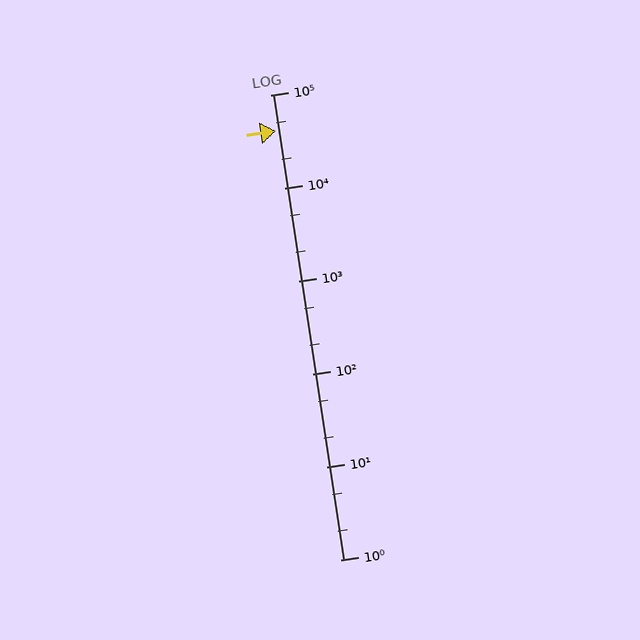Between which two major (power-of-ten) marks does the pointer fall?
The pointer is between 10000 and 100000.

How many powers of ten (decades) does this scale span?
The scale spans 5 decades, from 1 to 100000.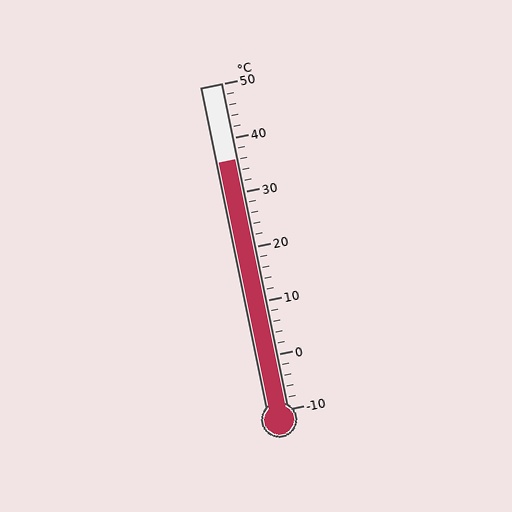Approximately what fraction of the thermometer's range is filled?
The thermometer is filled to approximately 75% of its range.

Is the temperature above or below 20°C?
The temperature is above 20°C.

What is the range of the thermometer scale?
The thermometer scale ranges from -10°C to 50°C.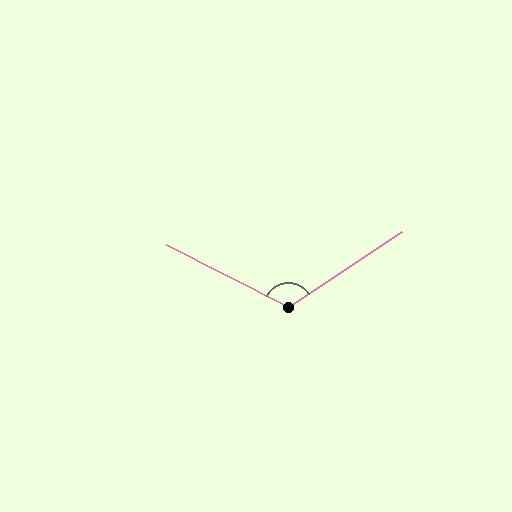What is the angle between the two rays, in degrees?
Approximately 119 degrees.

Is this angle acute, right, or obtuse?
It is obtuse.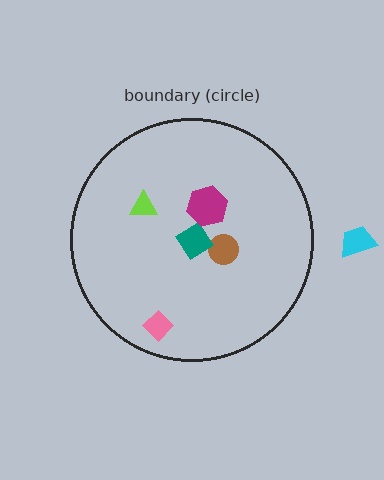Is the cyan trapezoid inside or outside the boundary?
Outside.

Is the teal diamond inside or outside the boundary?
Inside.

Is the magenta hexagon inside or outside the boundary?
Inside.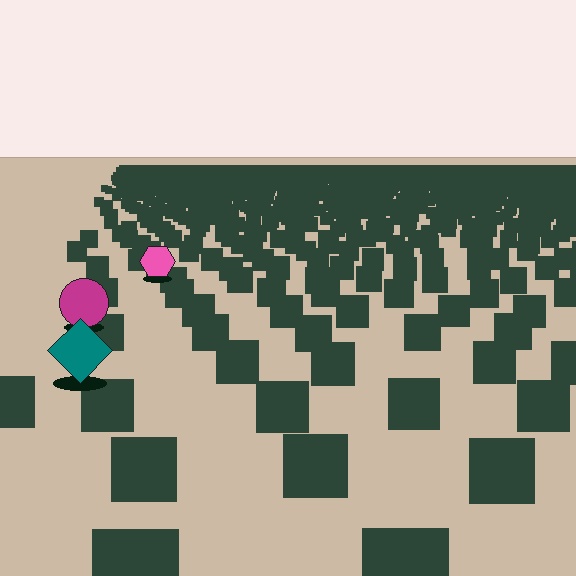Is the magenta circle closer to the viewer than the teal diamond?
No. The teal diamond is closer — you can tell from the texture gradient: the ground texture is coarser near it.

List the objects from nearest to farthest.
From nearest to farthest: the teal diamond, the magenta circle, the pink hexagon.